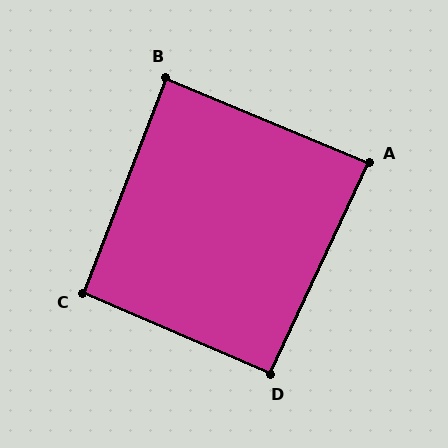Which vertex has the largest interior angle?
C, at approximately 92 degrees.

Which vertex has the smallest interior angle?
A, at approximately 88 degrees.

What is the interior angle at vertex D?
Approximately 92 degrees (approximately right).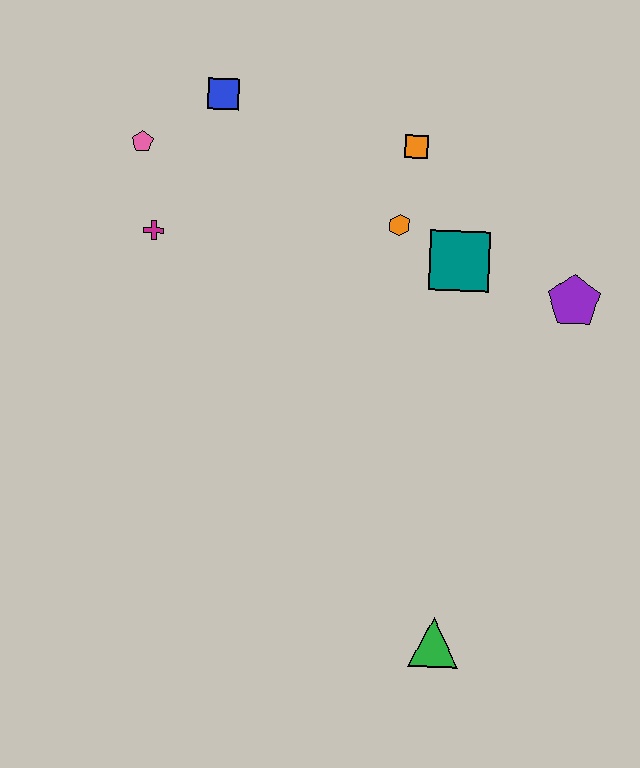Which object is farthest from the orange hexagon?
The green triangle is farthest from the orange hexagon.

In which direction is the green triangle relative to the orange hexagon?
The green triangle is below the orange hexagon.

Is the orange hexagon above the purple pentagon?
Yes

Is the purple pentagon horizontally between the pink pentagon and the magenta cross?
No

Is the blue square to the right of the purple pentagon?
No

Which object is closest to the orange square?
The orange hexagon is closest to the orange square.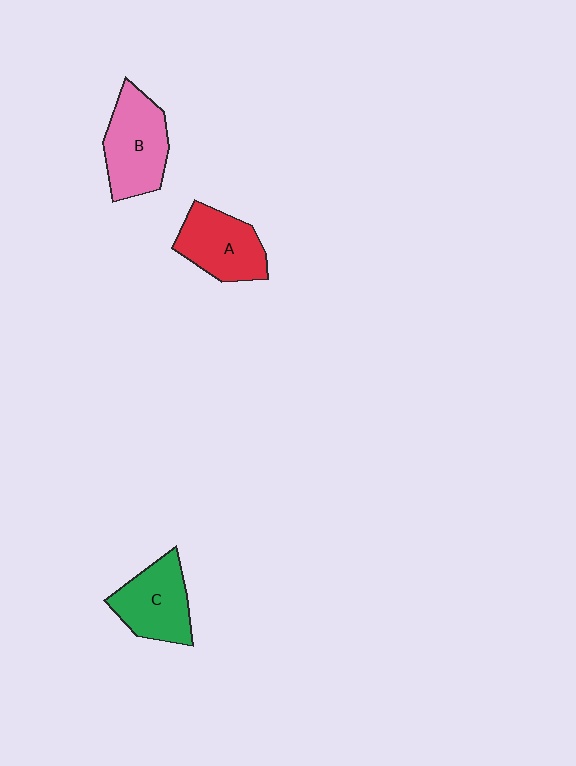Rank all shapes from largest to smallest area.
From largest to smallest: B (pink), C (green), A (red).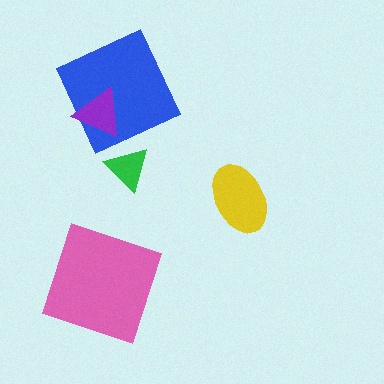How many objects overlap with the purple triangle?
1 object overlaps with the purple triangle.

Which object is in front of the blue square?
The purple triangle is in front of the blue square.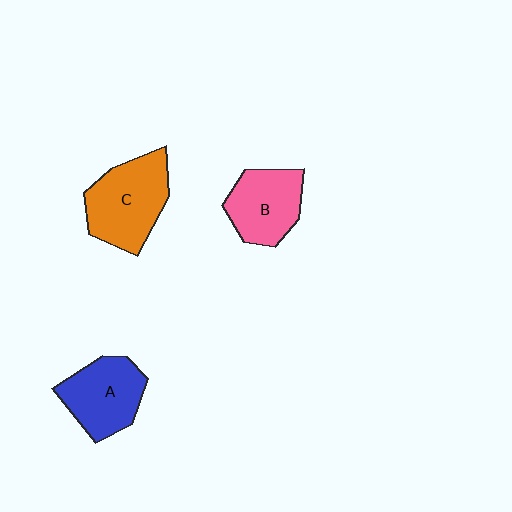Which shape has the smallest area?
Shape B (pink).